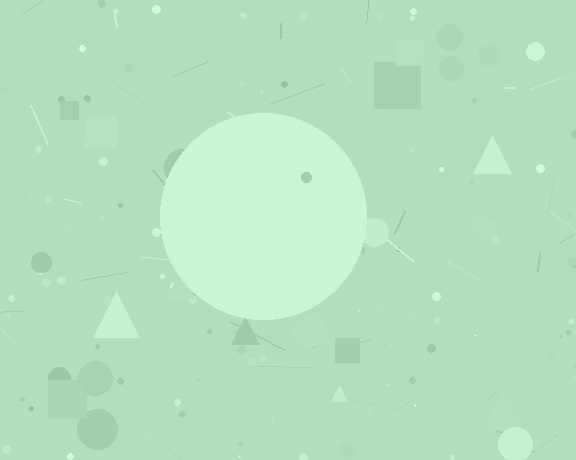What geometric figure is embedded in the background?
A circle is embedded in the background.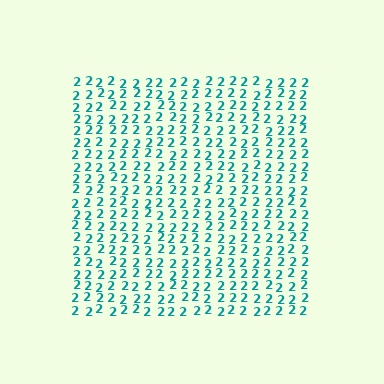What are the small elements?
The small elements are digit 2's.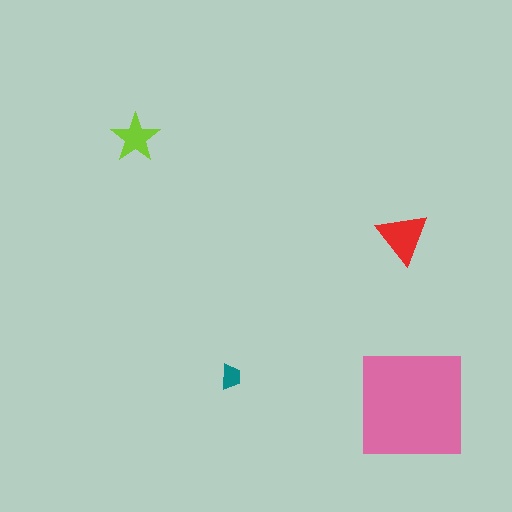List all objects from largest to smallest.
The pink square, the red triangle, the lime star, the teal trapezoid.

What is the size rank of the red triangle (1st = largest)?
2nd.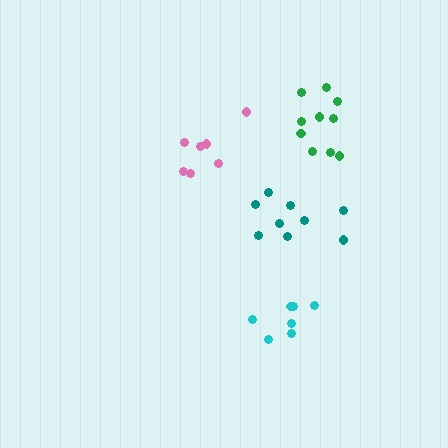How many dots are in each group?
Group 1: 7 dots, Group 2: 7 dots, Group 3: 10 dots, Group 4: 9 dots (33 total).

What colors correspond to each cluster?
The clusters are colored: pink, cyan, green, teal.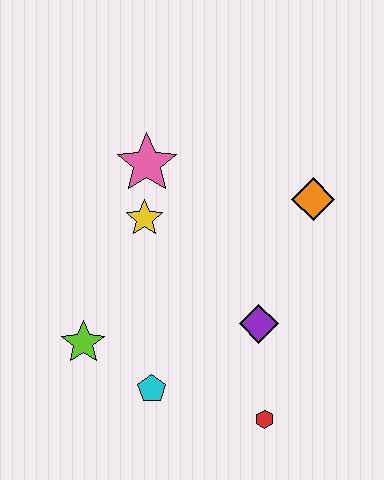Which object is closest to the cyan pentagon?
The lime star is closest to the cyan pentagon.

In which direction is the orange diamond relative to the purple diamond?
The orange diamond is above the purple diamond.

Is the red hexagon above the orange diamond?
No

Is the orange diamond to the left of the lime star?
No